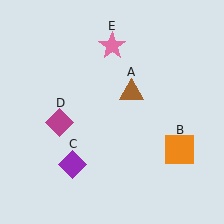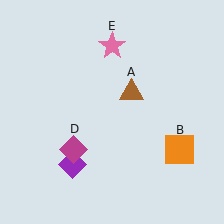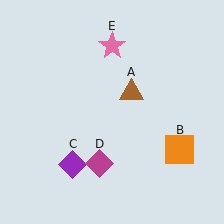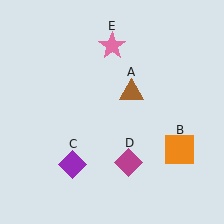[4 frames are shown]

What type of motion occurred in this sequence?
The magenta diamond (object D) rotated counterclockwise around the center of the scene.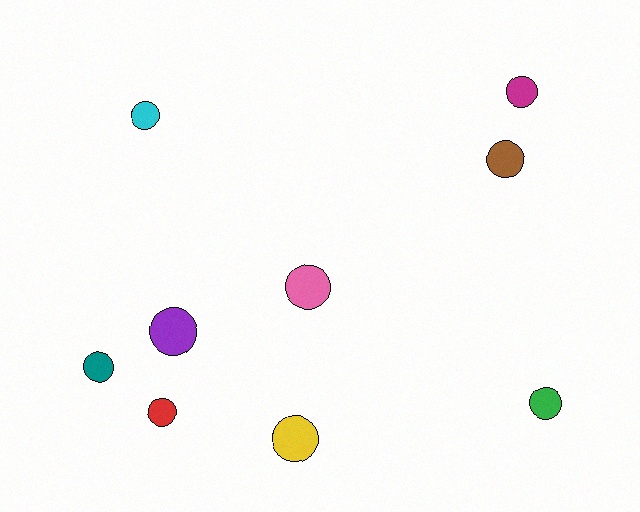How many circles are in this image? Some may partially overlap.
There are 9 circles.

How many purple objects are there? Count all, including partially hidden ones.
There is 1 purple object.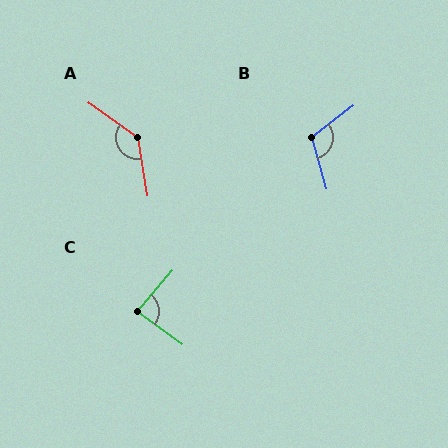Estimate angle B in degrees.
Approximately 111 degrees.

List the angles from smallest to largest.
C (85°), B (111°), A (135°).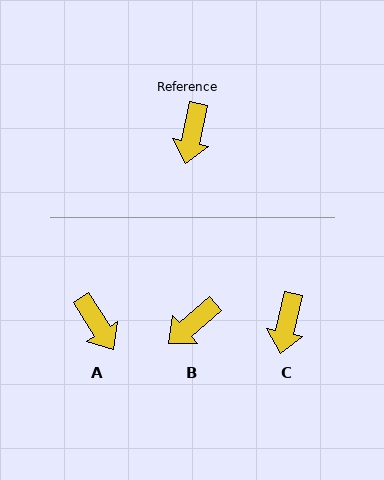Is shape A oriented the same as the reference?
No, it is off by about 44 degrees.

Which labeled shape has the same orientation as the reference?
C.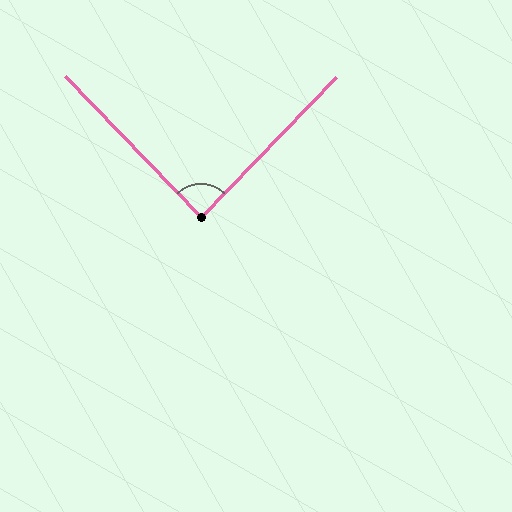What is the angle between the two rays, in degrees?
Approximately 88 degrees.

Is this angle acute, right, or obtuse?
It is approximately a right angle.